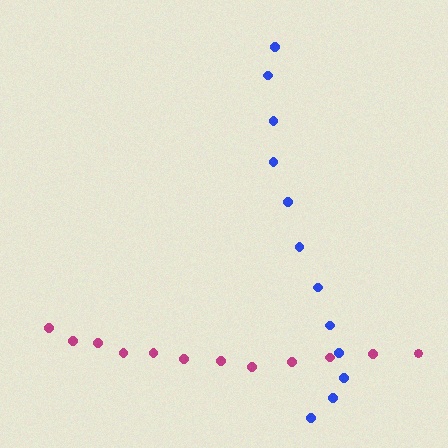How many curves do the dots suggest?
There are 2 distinct paths.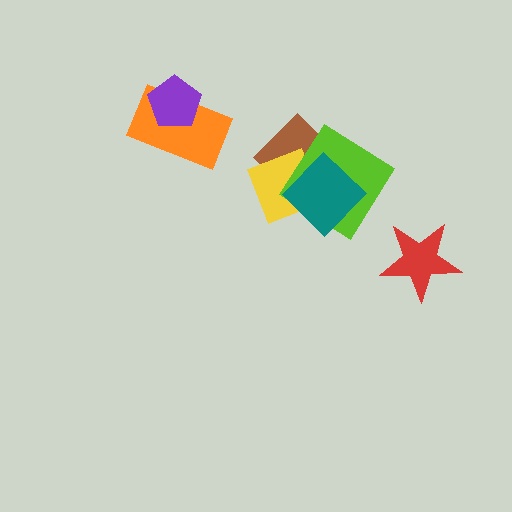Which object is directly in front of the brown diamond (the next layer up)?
The yellow diamond is directly in front of the brown diamond.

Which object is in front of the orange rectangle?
The purple pentagon is in front of the orange rectangle.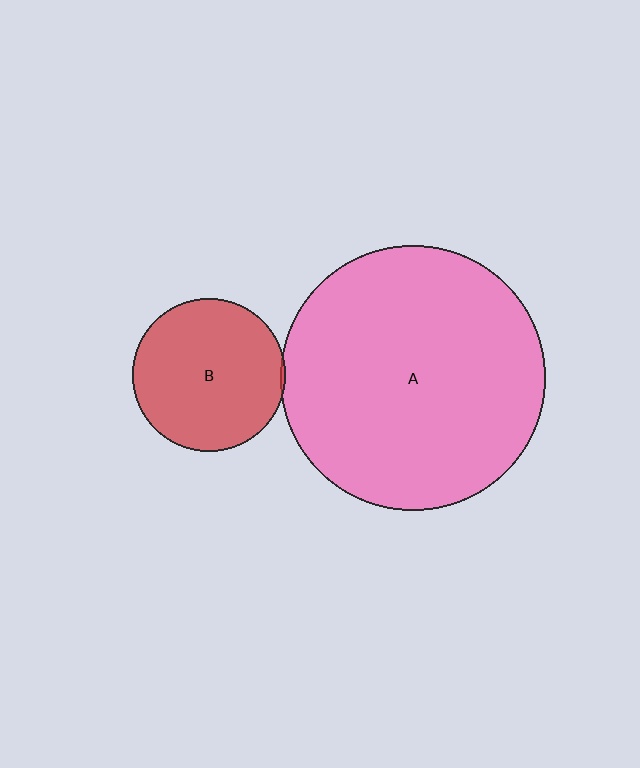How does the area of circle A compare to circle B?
Approximately 3.0 times.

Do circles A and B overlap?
Yes.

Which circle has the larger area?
Circle A (pink).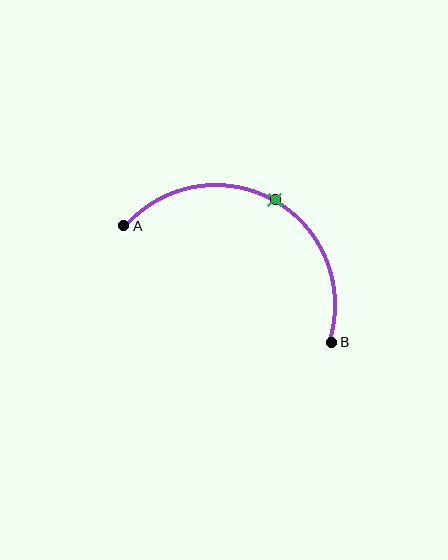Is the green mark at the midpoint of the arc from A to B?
Yes. The green mark lies on the arc at equal arc-length from both A and B — it is the arc midpoint.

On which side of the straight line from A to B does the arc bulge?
The arc bulges above the straight line connecting A and B.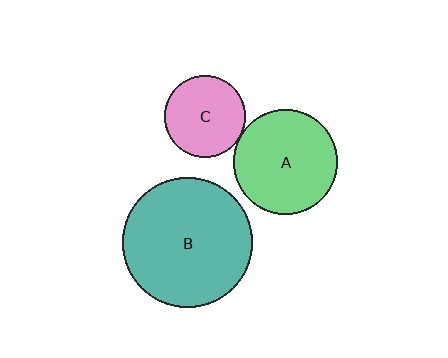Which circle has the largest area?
Circle B (teal).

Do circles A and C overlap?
Yes.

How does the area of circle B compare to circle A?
Approximately 1.6 times.